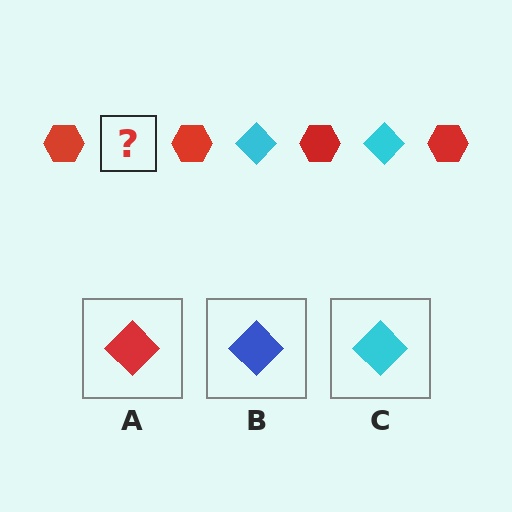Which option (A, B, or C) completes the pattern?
C.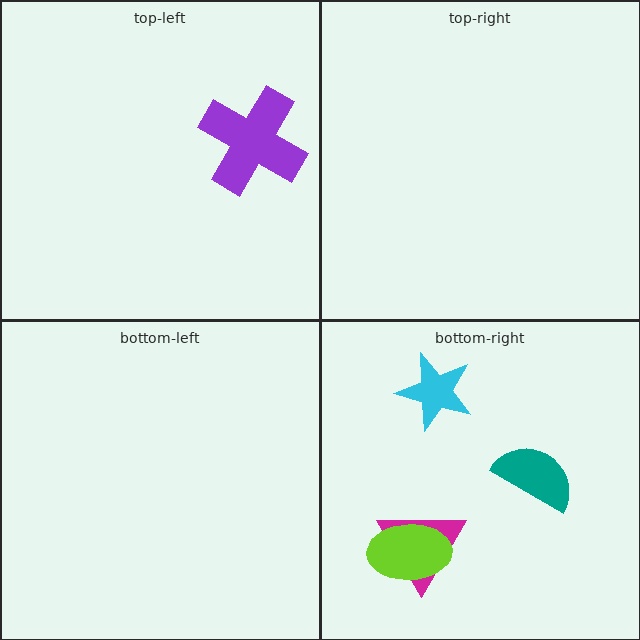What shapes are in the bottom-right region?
The magenta triangle, the lime ellipse, the teal semicircle, the cyan star.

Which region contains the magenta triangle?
The bottom-right region.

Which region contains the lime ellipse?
The bottom-right region.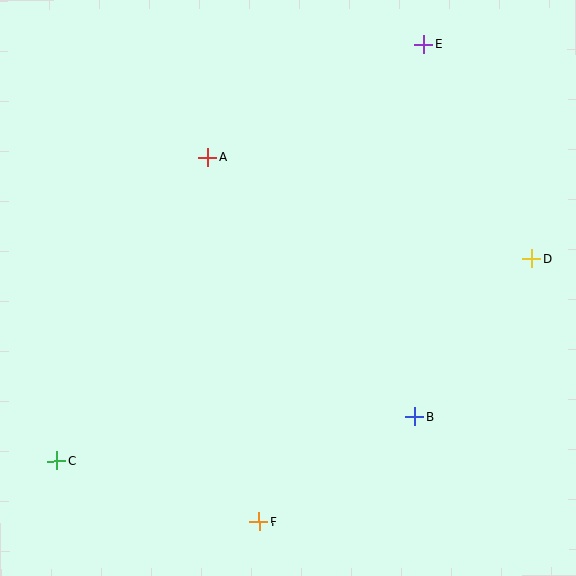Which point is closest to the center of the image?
Point A at (207, 158) is closest to the center.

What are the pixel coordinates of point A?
Point A is at (207, 158).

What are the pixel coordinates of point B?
Point B is at (415, 416).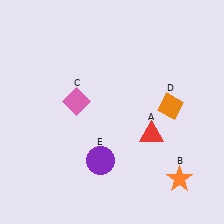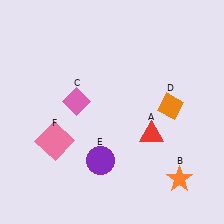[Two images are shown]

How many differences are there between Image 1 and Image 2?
There is 1 difference between the two images.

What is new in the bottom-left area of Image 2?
A pink square (F) was added in the bottom-left area of Image 2.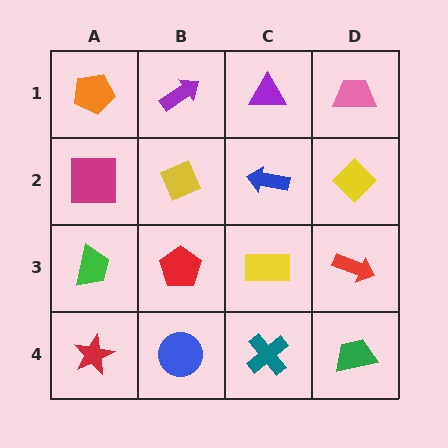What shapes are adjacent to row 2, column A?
An orange pentagon (row 1, column A), a green trapezoid (row 3, column A), a yellow diamond (row 2, column B).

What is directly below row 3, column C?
A teal cross.